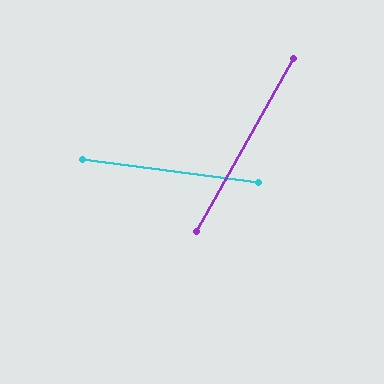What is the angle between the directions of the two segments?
Approximately 68 degrees.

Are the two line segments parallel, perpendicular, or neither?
Neither parallel nor perpendicular — they differ by about 68°.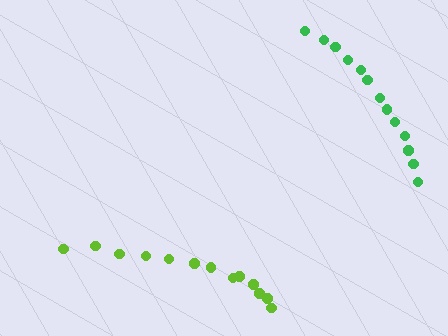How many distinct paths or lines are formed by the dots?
There are 2 distinct paths.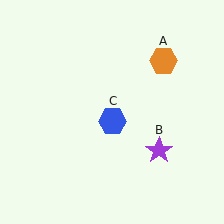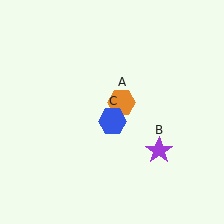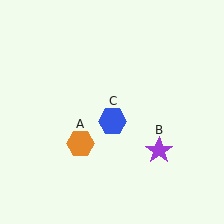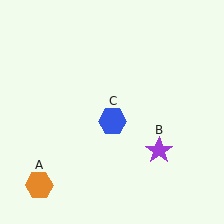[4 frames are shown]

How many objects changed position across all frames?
1 object changed position: orange hexagon (object A).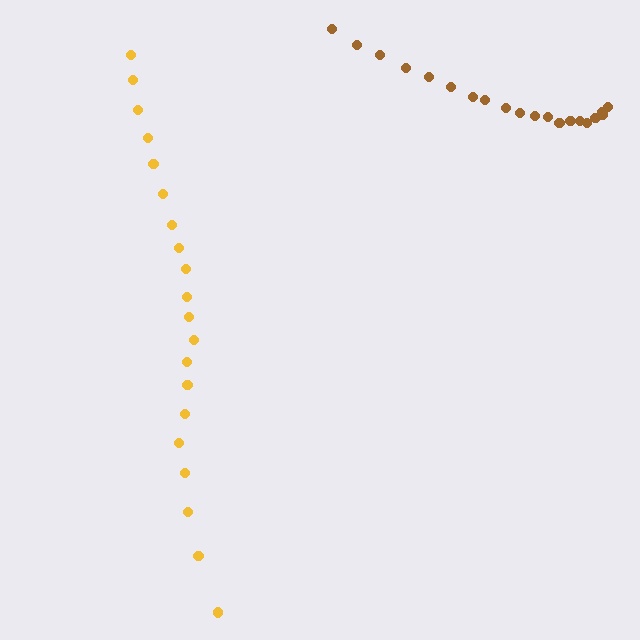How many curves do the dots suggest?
There are 2 distinct paths.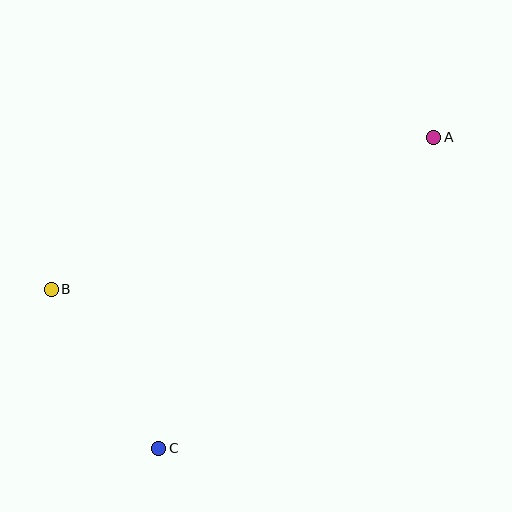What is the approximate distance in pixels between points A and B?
The distance between A and B is approximately 412 pixels.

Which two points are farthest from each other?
Points A and C are farthest from each other.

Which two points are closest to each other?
Points B and C are closest to each other.